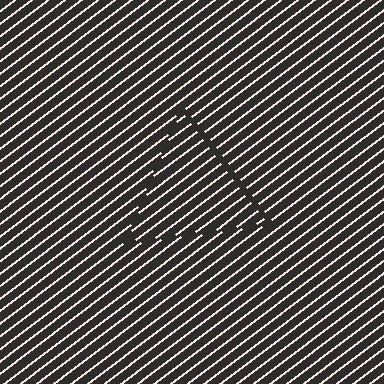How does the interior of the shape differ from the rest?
The interior of the shape contains the same grating, shifted by half a period — the contour is defined by the phase discontinuity where line-ends from the inner and outer gratings abut.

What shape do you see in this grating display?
An illusory triangle. The interior of the shape contains the same grating, shifted by half a period — the contour is defined by the phase discontinuity where line-ends from the inner and outer gratings abut.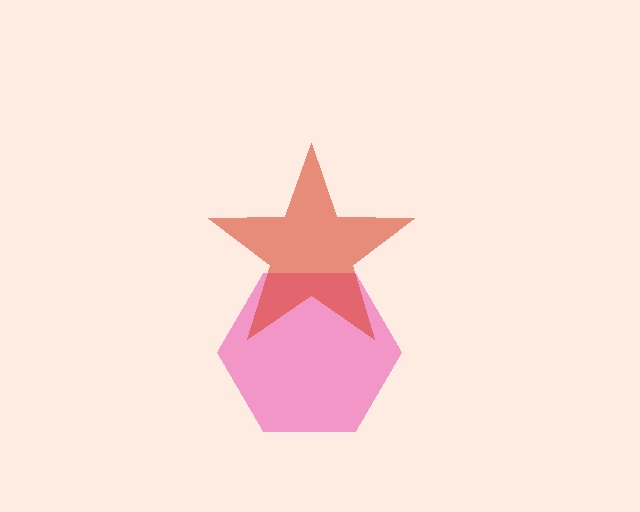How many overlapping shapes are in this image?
There are 2 overlapping shapes in the image.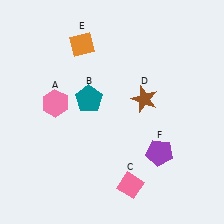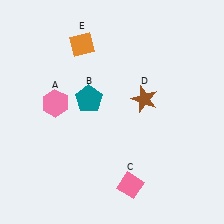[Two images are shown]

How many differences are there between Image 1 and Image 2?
There is 1 difference between the two images.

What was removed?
The purple pentagon (F) was removed in Image 2.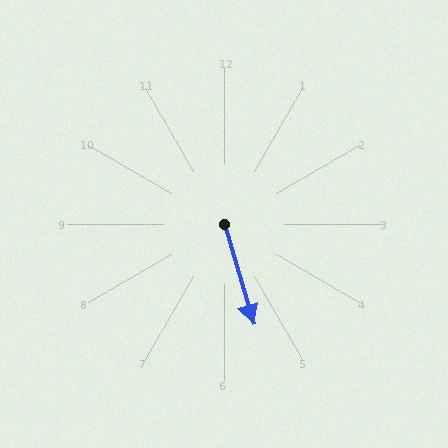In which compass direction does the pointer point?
South.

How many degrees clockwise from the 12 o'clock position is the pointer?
Approximately 164 degrees.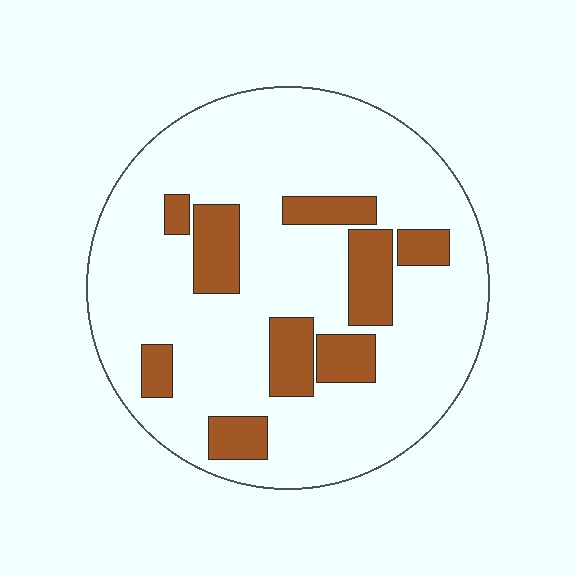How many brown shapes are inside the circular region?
9.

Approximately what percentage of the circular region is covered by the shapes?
Approximately 20%.